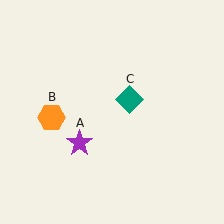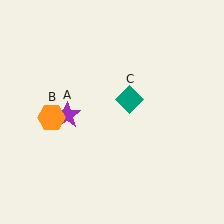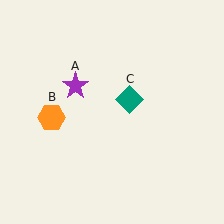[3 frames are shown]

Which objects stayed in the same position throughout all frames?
Orange hexagon (object B) and teal diamond (object C) remained stationary.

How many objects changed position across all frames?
1 object changed position: purple star (object A).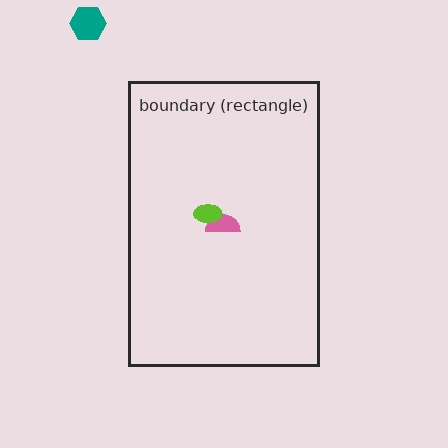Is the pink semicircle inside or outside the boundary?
Inside.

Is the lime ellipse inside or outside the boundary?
Inside.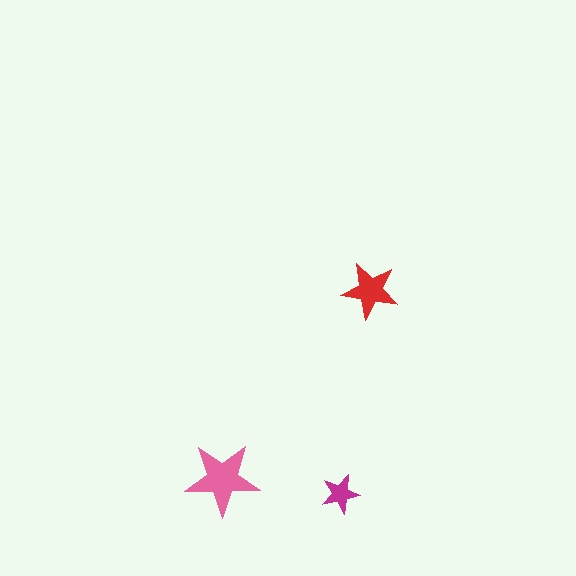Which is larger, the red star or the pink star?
The pink one.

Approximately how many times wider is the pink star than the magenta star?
About 2 times wider.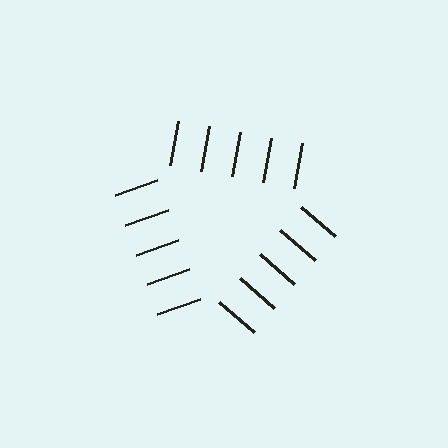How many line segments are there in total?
15 — 5 along each of the 3 edges.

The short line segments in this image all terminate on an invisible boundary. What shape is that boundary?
An illusory triangle — the line segments terminate on its edges but no continuous stroke is drawn.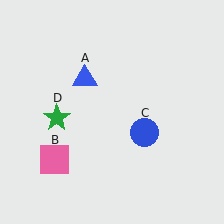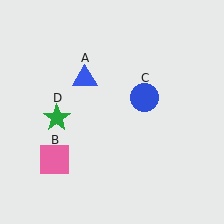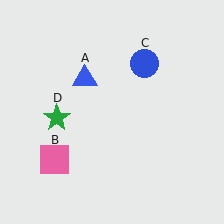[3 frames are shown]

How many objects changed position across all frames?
1 object changed position: blue circle (object C).